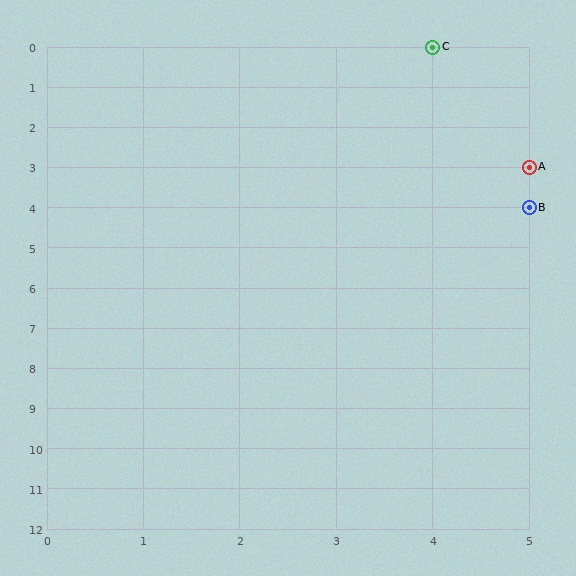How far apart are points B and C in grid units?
Points B and C are 1 column and 4 rows apart (about 4.1 grid units diagonally).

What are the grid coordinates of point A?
Point A is at grid coordinates (5, 3).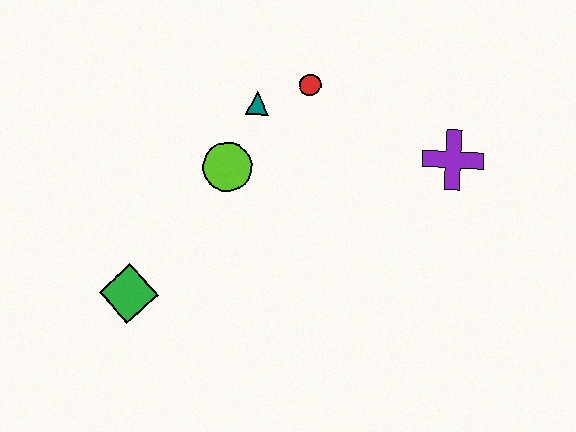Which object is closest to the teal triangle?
The red circle is closest to the teal triangle.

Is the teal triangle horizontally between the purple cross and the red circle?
No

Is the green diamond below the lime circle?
Yes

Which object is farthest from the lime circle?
The purple cross is farthest from the lime circle.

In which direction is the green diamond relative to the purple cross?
The green diamond is to the left of the purple cross.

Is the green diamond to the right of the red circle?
No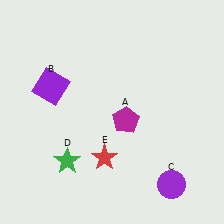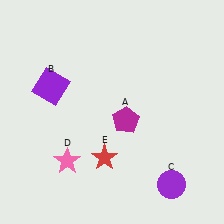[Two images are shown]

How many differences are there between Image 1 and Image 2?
There is 1 difference between the two images.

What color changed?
The star (D) changed from green in Image 1 to pink in Image 2.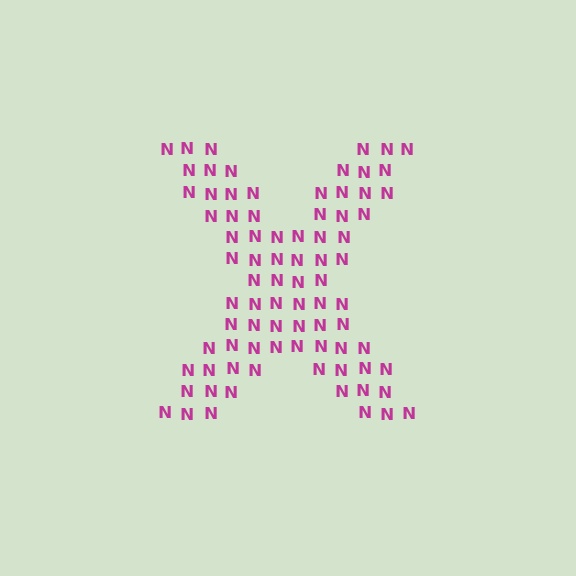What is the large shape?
The large shape is the letter X.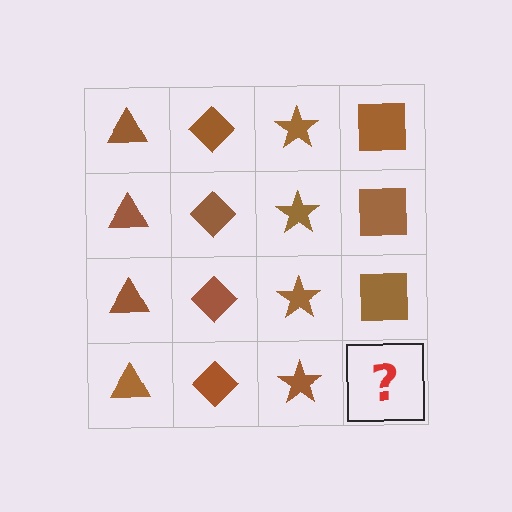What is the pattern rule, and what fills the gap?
The rule is that each column has a consistent shape. The gap should be filled with a brown square.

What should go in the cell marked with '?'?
The missing cell should contain a brown square.